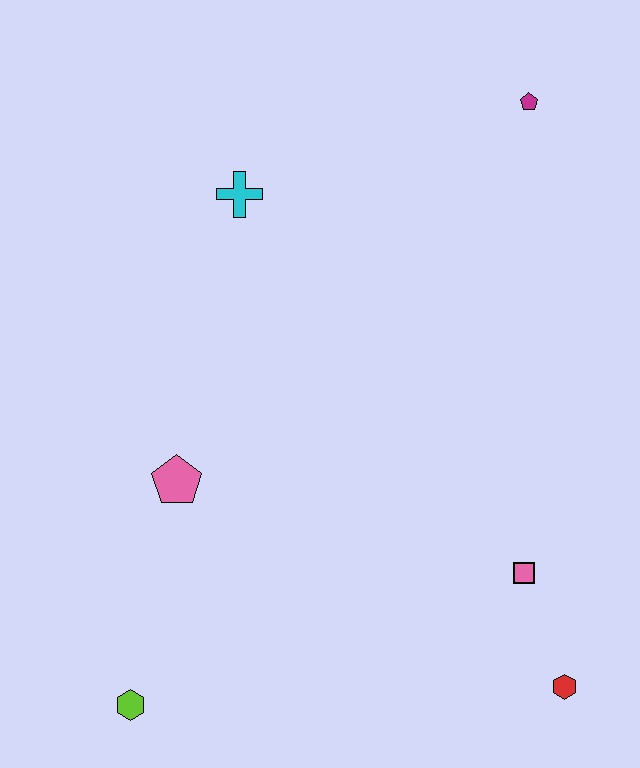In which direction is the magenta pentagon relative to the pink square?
The magenta pentagon is above the pink square.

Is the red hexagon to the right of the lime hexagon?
Yes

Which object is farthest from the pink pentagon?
The magenta pentagon is farthest from the pink pentagon.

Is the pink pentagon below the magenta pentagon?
Yes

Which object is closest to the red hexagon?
The pink square is closest to the red hexagon.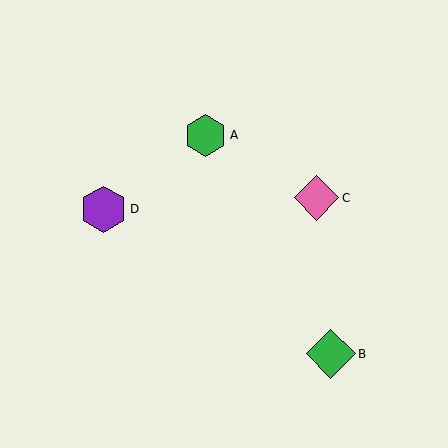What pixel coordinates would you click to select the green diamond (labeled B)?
Click at (331, 354) to select the green diamond B.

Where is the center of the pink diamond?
The center of the pink diamond is at (316, 198).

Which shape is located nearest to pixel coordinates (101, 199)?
The purple hexagon (labeled D) at (103, 209) is nearest to that location.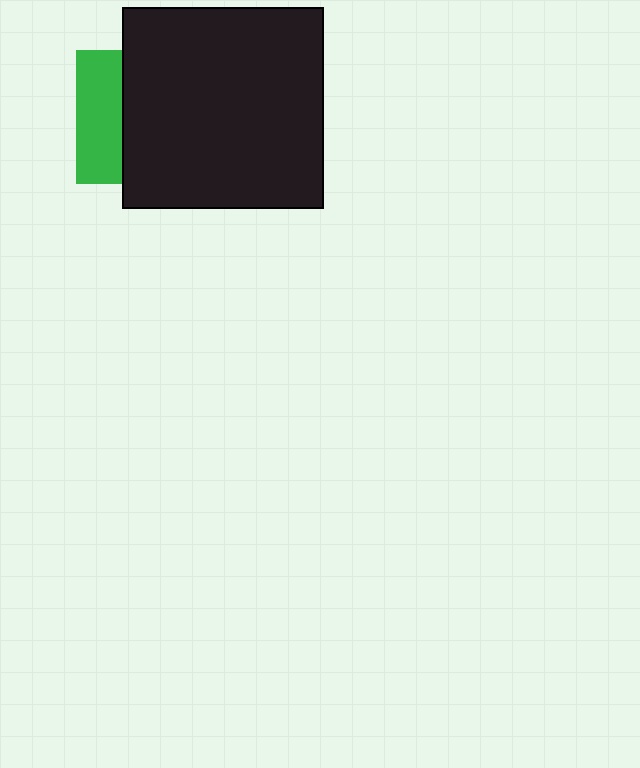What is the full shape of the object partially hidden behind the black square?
The partially hidden object is a green square.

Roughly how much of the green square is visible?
A small part of it is visible (roughly 34%).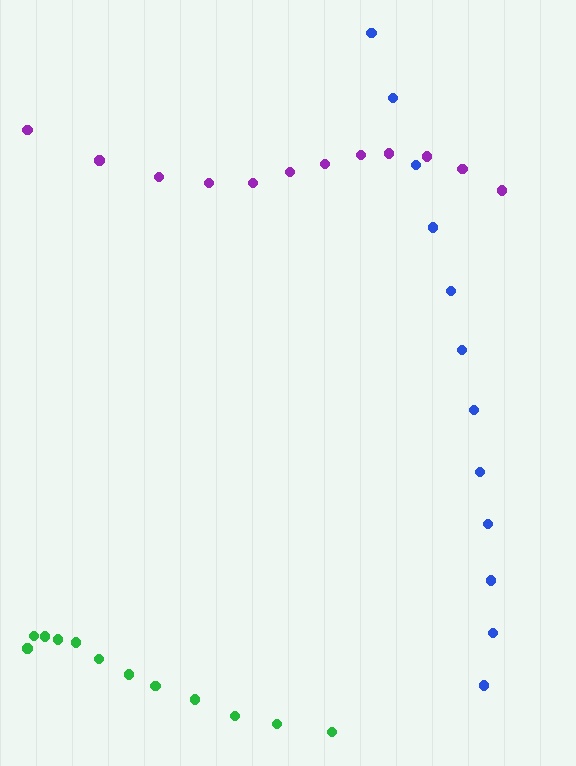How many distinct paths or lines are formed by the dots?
There are 3 distinct paths.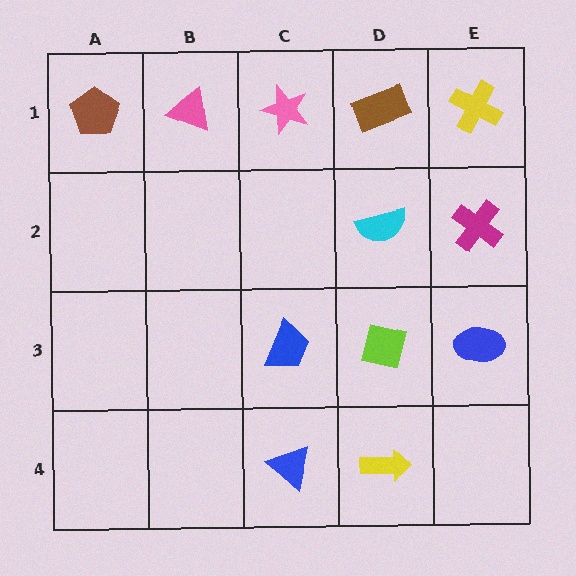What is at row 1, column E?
A yellow cross.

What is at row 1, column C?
A pink star.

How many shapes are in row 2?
2 shapes.